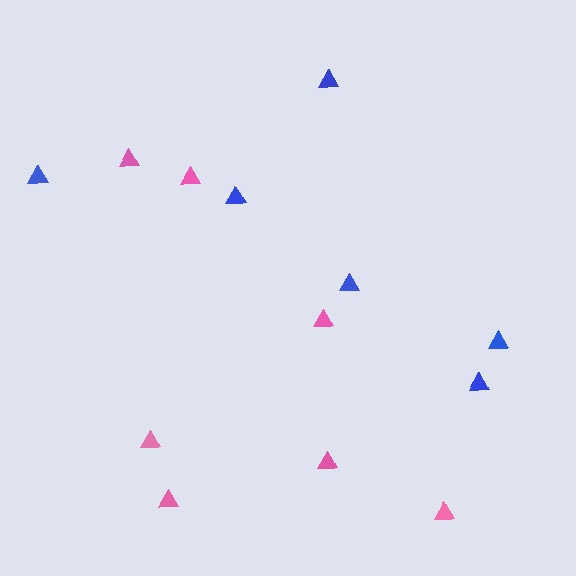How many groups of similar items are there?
There are 2 groups: one group of pink triangles (7) and one group of blue triangles (6).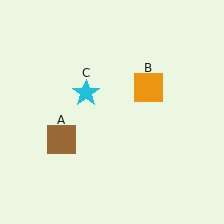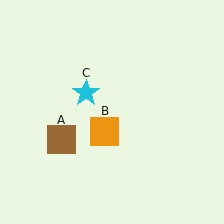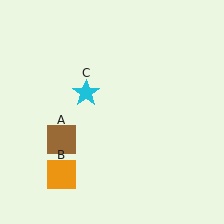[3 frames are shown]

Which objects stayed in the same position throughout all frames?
Brown square (object A) and cyan star (object C) remained stationary.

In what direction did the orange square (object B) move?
The orange square (object B) moved down and to the left.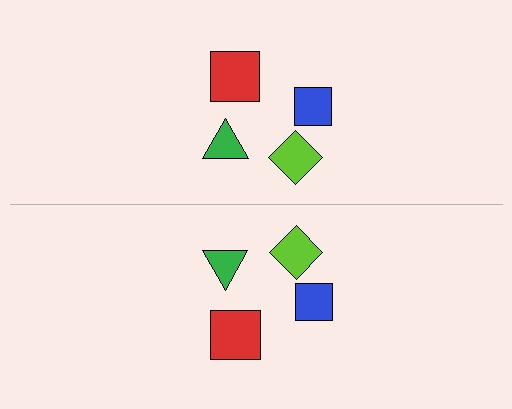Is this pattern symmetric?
Yes, this pattern has bilateral (reflection) symmetry.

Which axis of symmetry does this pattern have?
The pattern has a horizontal axis of symmetry running through the center of the image.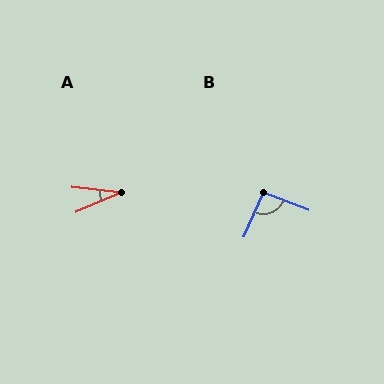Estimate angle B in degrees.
Approximately 93 degrees.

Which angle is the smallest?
A, at approximately 29 degrees.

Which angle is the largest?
B, at approximately 93 degrees.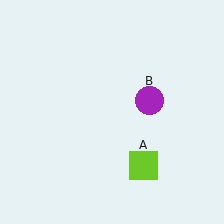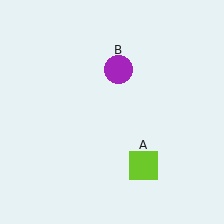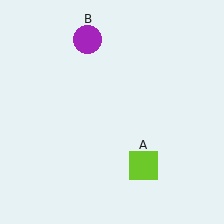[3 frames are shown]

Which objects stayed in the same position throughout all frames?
Lime square (object A) remained stationary.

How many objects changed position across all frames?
1 object changed position: purple circle (object B).